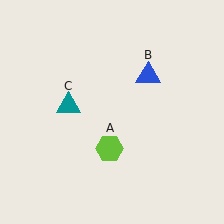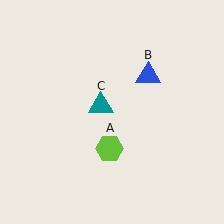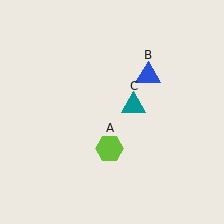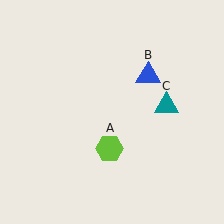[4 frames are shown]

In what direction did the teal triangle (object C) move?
The teal triangle (object C) moved right.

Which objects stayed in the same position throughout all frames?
Lime hexagon (object A) and blue triangle (object B) remained stationary.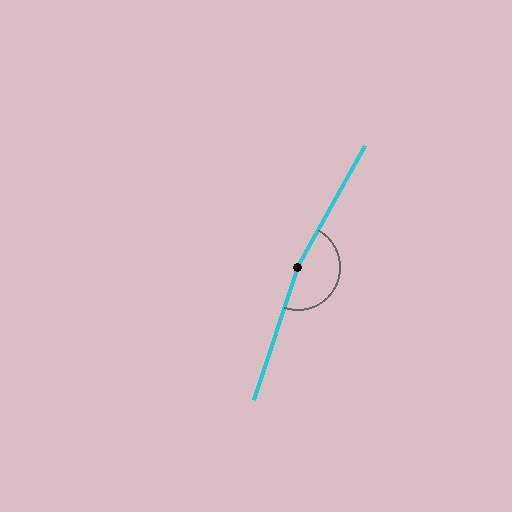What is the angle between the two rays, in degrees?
Approximately 169 degrees.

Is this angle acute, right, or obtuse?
It is obtuse.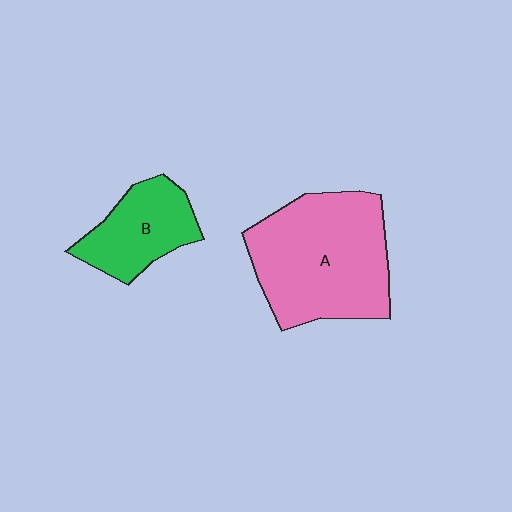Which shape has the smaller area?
Shape B (green).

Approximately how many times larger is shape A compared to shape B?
Approximately 2.0 times.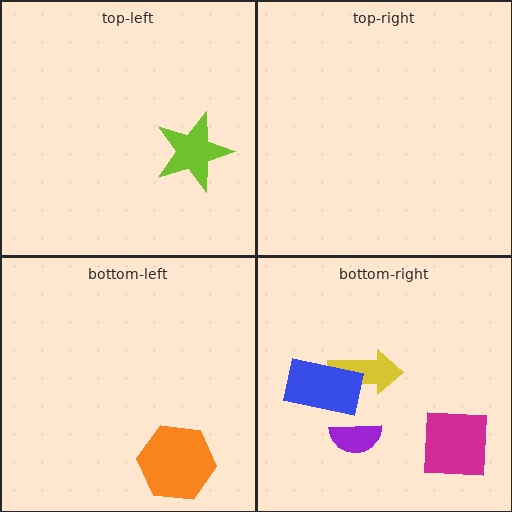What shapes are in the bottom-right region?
The magenta square, the purple semicircle, the yellow arrow, the blue rectangle.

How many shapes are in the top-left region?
1.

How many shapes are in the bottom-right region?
4.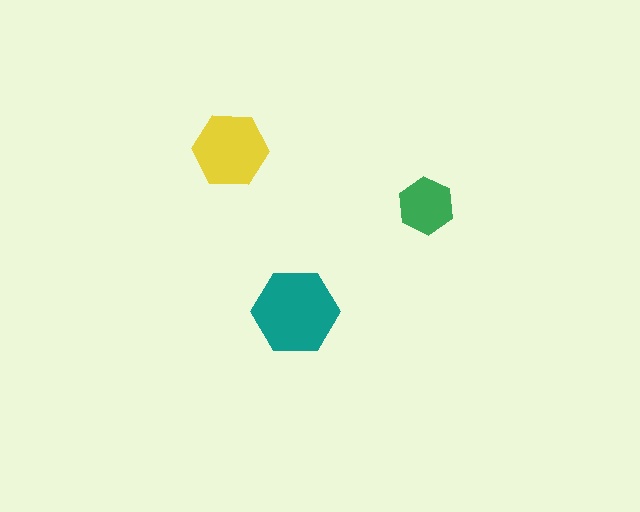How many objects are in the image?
There are 3 objects in the image.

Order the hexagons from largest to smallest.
the teal one, the yellow one, the green one.